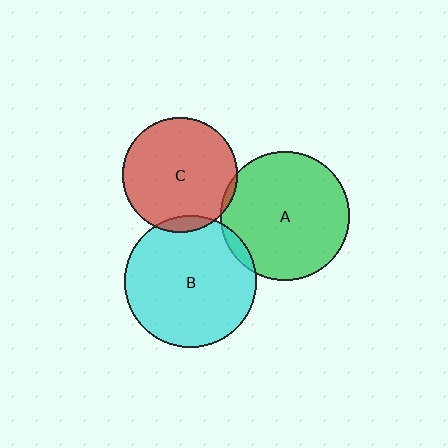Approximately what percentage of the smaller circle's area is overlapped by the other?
Approximately 5%.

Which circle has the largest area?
Circle B (cyan).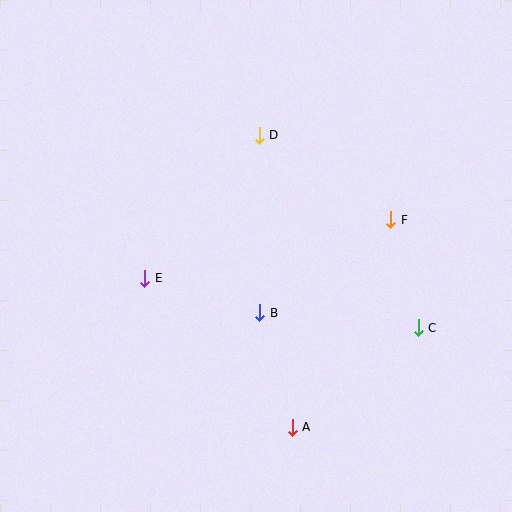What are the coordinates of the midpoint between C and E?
The midpoint between C and E is at (282, 303).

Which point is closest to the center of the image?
Point B at (260, 313) is closest to the center.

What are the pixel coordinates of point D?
Point D is at (259, 135).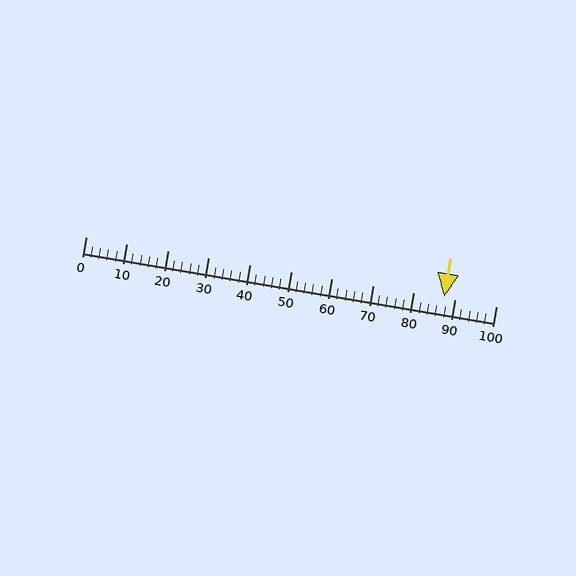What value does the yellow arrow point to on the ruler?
The yellow arrow points to approximately 87.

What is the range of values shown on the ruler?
The ruler shows values from 0 to 100.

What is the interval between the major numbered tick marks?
The major tick marks are spaced 10 units apart.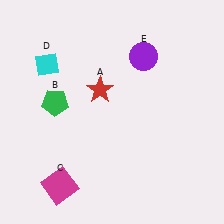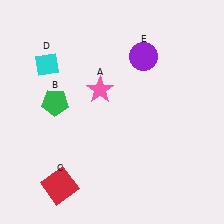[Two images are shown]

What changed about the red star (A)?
In Image 1, A is red. In Image 2, it changed to pink.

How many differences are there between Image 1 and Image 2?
There are 2 differences between the two images.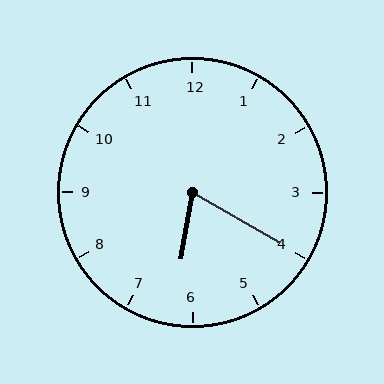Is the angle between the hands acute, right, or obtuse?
It is acute.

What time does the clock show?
6:20.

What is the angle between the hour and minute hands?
Approximately 70 degrees.